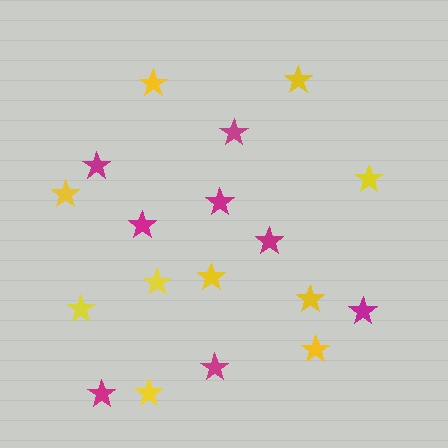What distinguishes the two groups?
There are 2 groups: one group of magenta stars (8) and one group of yellow stars (10).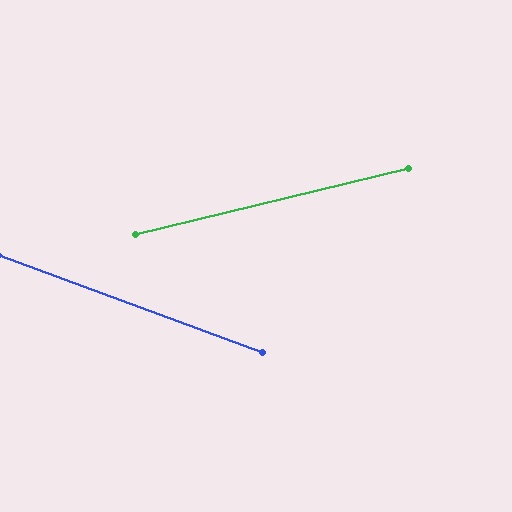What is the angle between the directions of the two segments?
Approximately 34 degrees.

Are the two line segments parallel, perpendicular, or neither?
Neither parallel nor perpendicular — they differ by about 34°.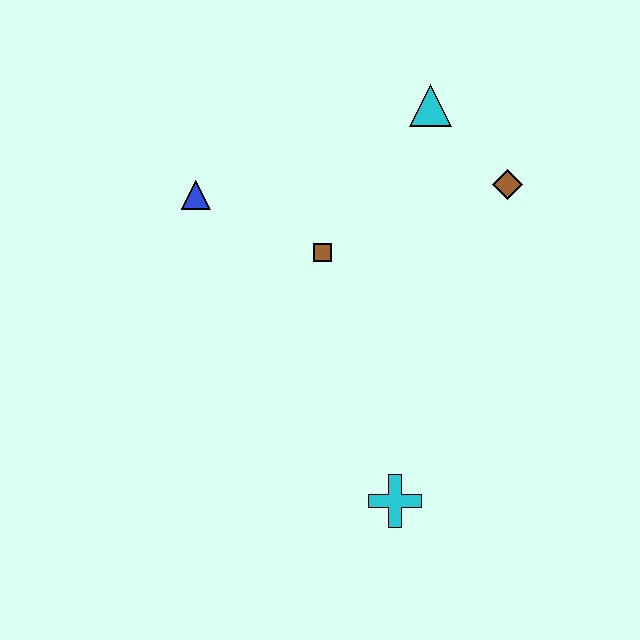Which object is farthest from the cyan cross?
The cyan triangle is farthest from the cyan cross.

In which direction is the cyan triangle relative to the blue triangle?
The cyan triangle is to the right of the blue triangle.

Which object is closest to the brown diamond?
The cyan triangle is closest to the brown diamond.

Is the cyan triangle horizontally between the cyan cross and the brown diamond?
Yes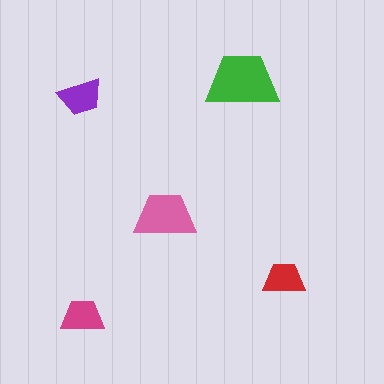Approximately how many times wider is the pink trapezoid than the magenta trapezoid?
About 1.5 times wider.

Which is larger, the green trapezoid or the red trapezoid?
The green one.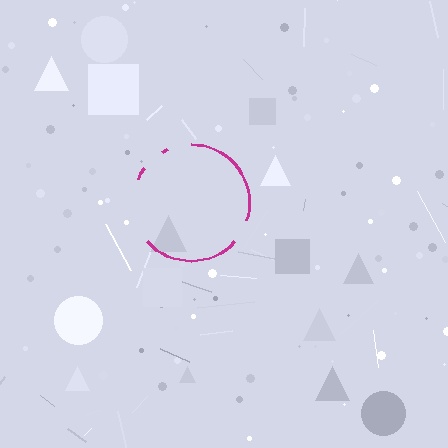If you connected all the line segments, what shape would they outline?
They would outline a circle.